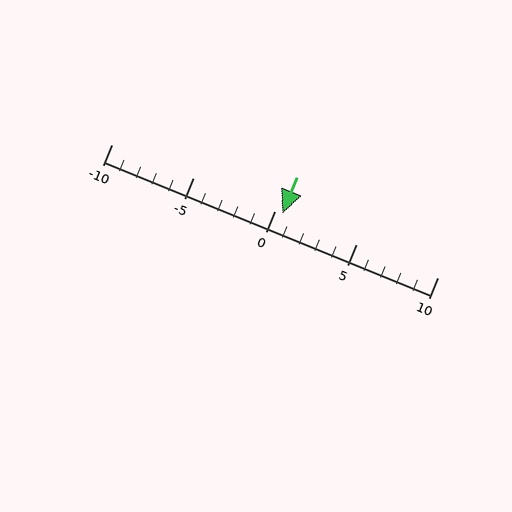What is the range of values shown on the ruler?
The ruler shows values from -10 to 10.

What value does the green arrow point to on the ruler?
The green arrow points to approximately 0.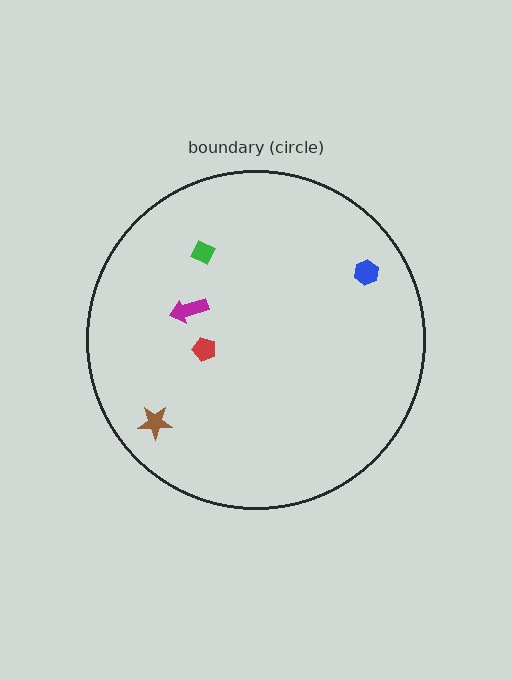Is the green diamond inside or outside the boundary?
Inside.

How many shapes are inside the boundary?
5 inside, 0 outside.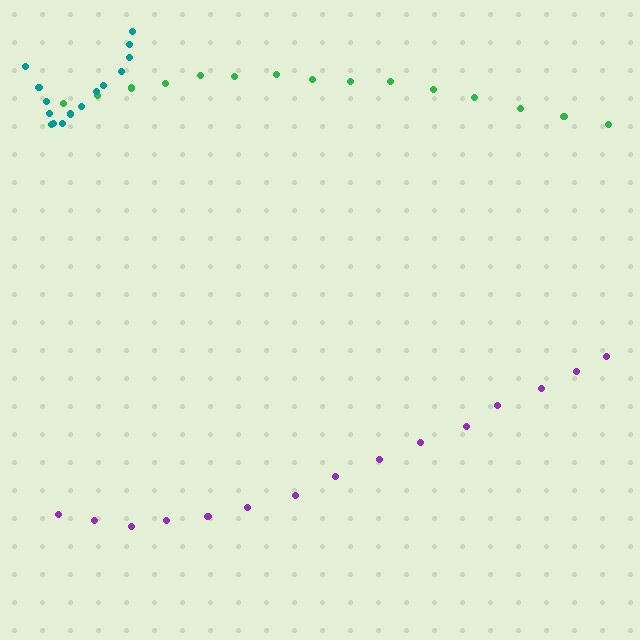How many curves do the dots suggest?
There are 3 distinct paths.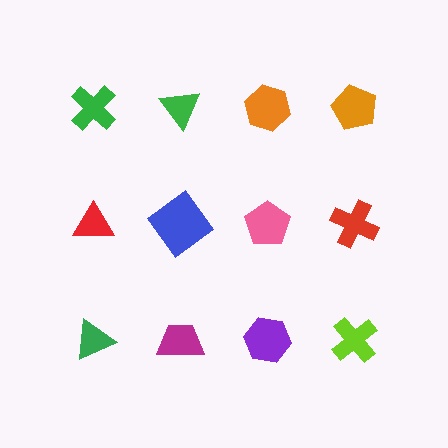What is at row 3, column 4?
A lime cross.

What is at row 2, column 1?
A red triangle.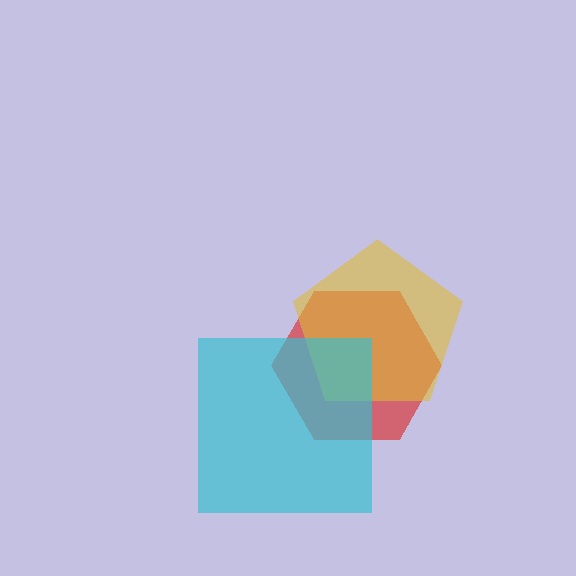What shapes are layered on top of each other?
The layered shapes are: a red hexagon, a yellow pentagon, a cyan square.